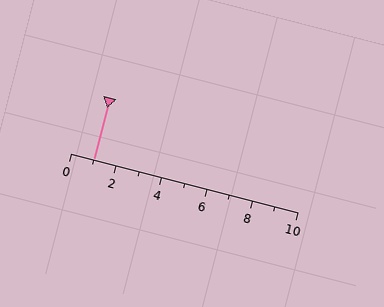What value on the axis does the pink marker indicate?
The marker indicates approximately 1.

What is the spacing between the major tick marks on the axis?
The major ticks are spaced 2 apart.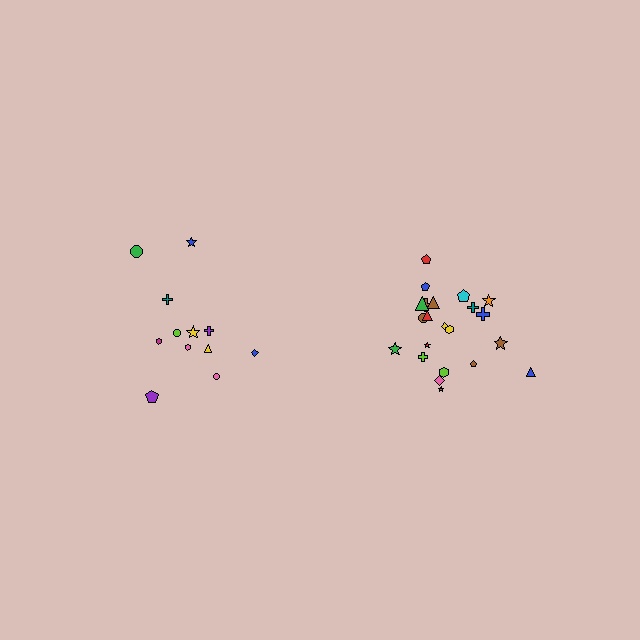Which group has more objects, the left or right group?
The right group.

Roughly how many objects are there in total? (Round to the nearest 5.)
Roughly 35 objects in total.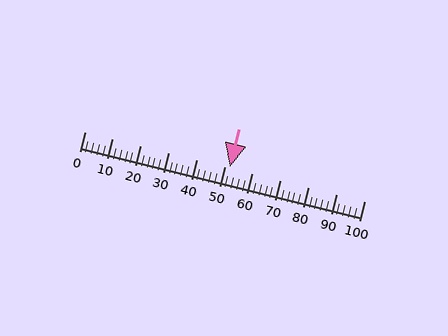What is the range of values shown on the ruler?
The ruler shows values from 0 to 100.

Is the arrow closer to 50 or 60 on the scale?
The arrow is closer to 50.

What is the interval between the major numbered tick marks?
The major tick marks are spaced 10 units apart.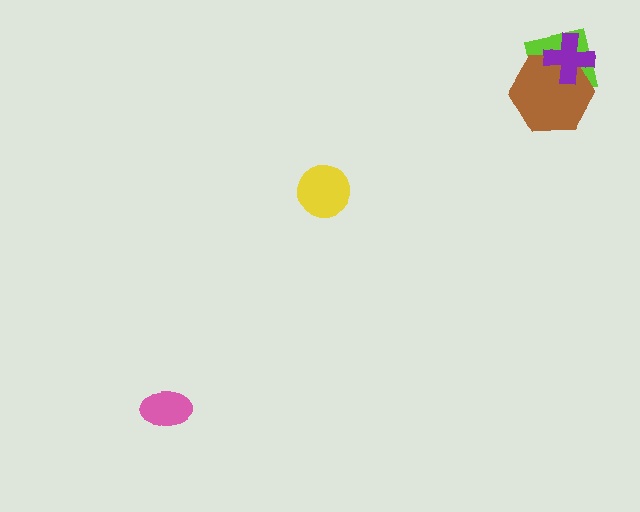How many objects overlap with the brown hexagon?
2 objects overlap with the brown hexagon.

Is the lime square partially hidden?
Yes, it is partially covered by another shape.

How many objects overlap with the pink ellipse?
0 objects overlap with the pink ellipse.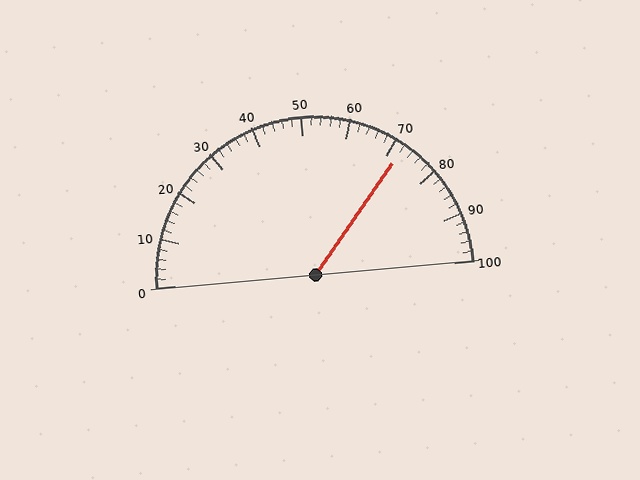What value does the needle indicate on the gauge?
The needle indicates approximately 72.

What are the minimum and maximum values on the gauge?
The gauge ranges from 0 to 100.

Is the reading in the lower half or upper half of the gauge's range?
The reading is in the upper half of the range (0 to 100).